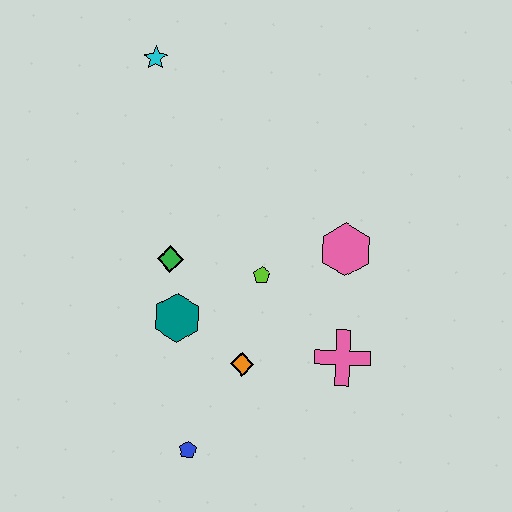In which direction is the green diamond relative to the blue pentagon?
The green diamond is above the blue pentagon.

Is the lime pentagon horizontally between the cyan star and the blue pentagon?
No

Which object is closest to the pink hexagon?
The lime pentagon is closest to the pink hexagon.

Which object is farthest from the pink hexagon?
The cyan star is farthest from the pink hexagon.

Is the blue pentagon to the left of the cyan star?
No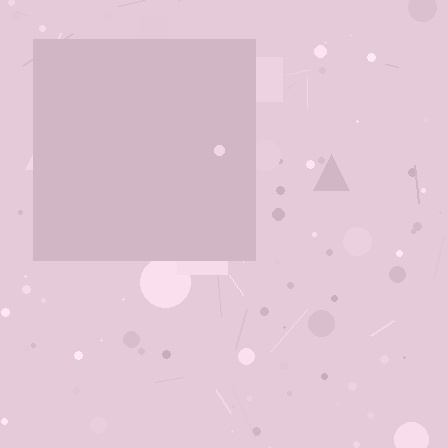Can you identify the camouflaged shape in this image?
The camouflaged shape is a square.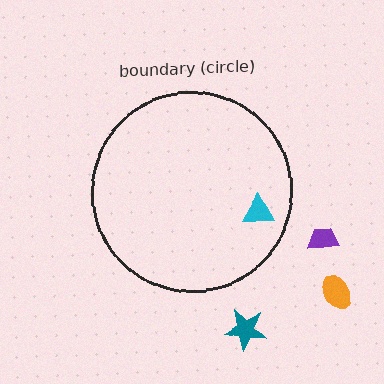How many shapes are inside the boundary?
1 inside, 3 outside.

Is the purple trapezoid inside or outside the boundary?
Outside.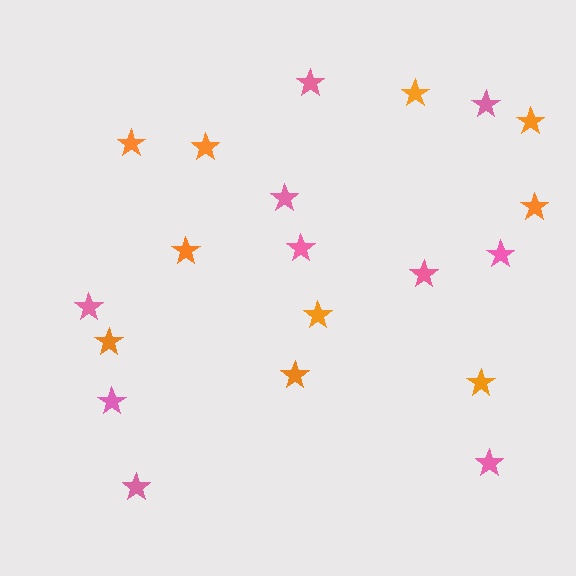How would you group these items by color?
There are 2 groups: one group of pink stars (10) and one group of orange stars (10).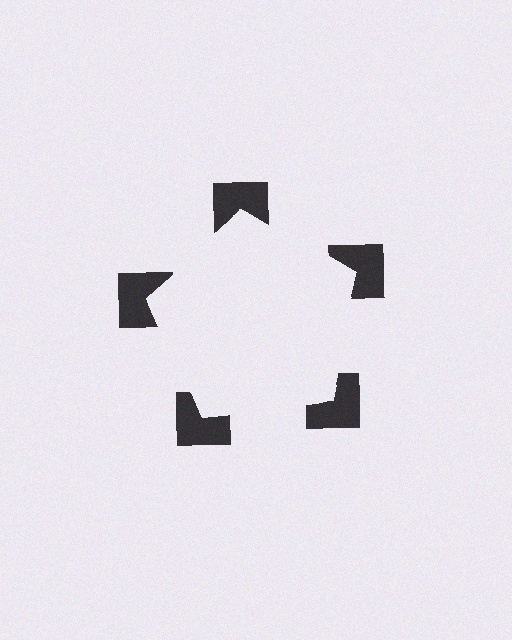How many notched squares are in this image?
There are 5 — one at each vertex of the illusory pentagon.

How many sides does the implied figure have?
5 sides.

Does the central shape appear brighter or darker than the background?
It typically appears slightly brighter than the background, even though no actual brightness change is drawn.